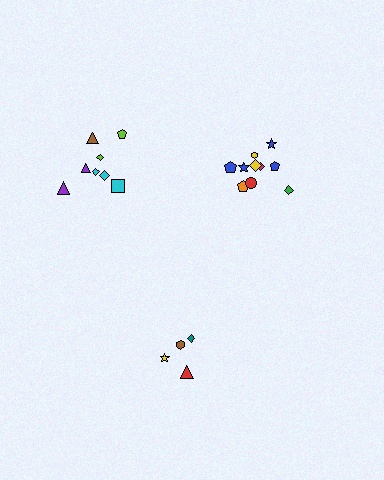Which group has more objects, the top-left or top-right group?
The top-right group.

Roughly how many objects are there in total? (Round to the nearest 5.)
Roughly 20 objects in total.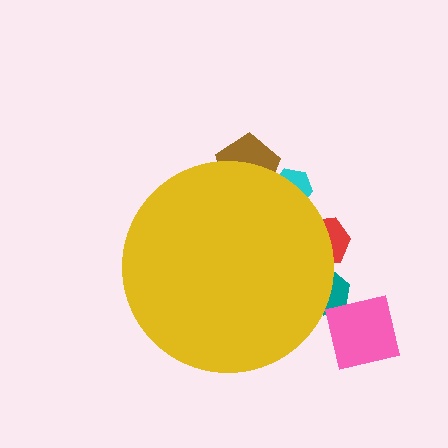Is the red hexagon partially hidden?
Yes, the red hexagon is partially hidden behind the yellow circle.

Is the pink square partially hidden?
No, the pink square is fully visible.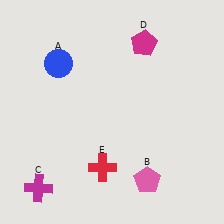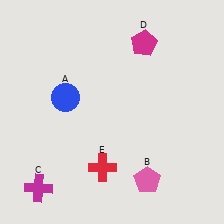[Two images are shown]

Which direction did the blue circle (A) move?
The blue circle (A) moved down.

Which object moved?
The blue circle (A) moved down.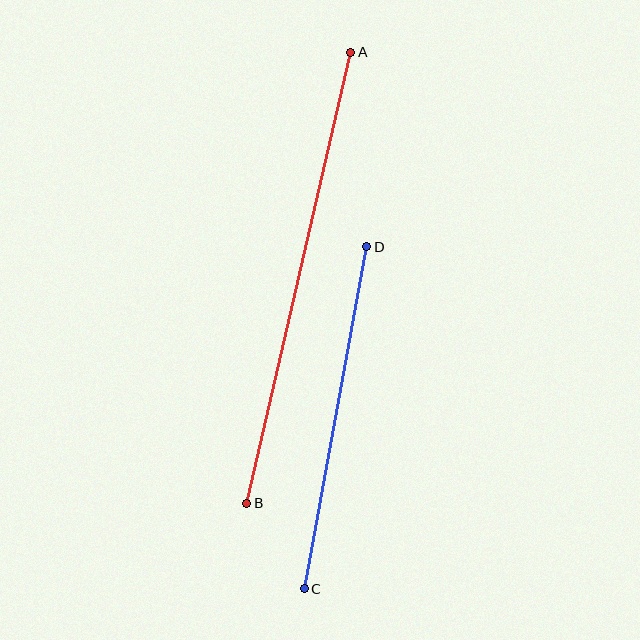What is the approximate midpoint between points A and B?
The midpoint is at approximately (299, 278) pixels.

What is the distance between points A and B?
The distance is approximately 463 pixels.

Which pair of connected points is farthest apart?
Points A and B are farthest apart.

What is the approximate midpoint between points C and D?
The midpoint is at approximately (336, 418) pixels.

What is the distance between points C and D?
The distance is approximately 348 pixels.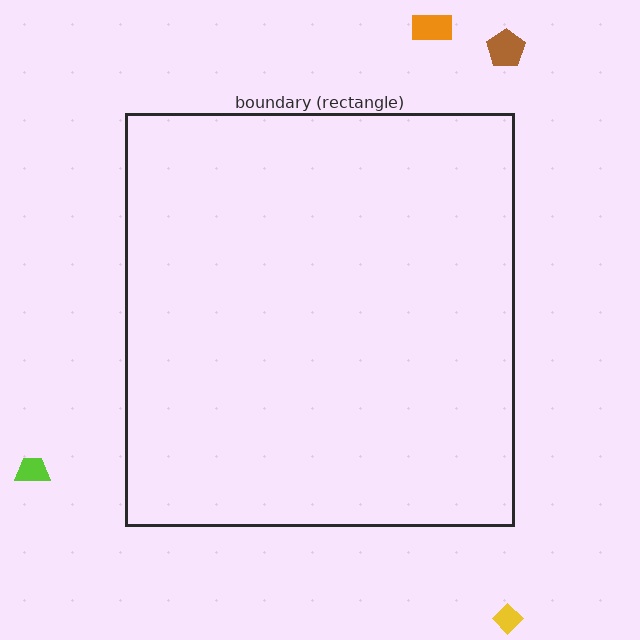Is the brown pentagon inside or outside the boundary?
Outside.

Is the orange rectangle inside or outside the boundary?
Outside.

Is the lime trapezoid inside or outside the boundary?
Outside.